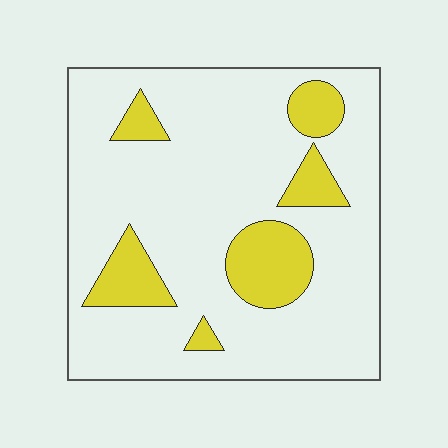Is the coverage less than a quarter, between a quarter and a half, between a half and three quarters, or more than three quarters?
Less than a quarter.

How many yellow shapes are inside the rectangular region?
6.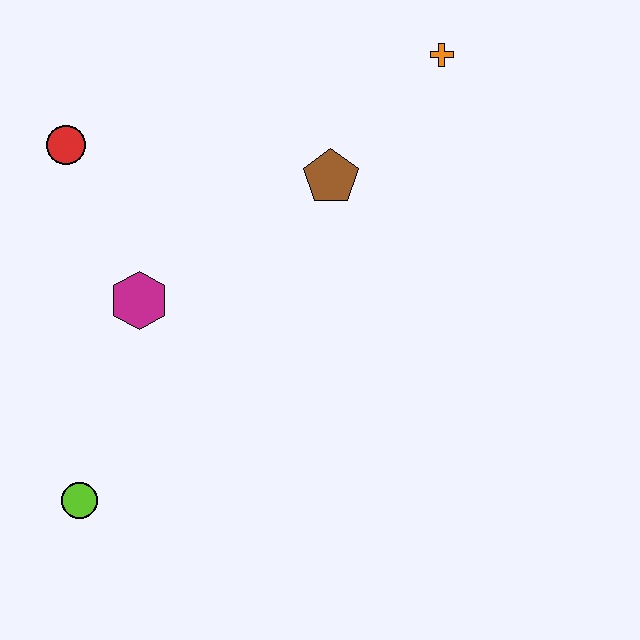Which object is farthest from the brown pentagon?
The lime circle is farthest from the brown pentagon.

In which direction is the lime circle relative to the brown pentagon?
The lime circle is below the brown pentagon.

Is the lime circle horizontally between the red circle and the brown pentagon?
Yes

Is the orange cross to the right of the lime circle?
Yes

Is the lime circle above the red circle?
No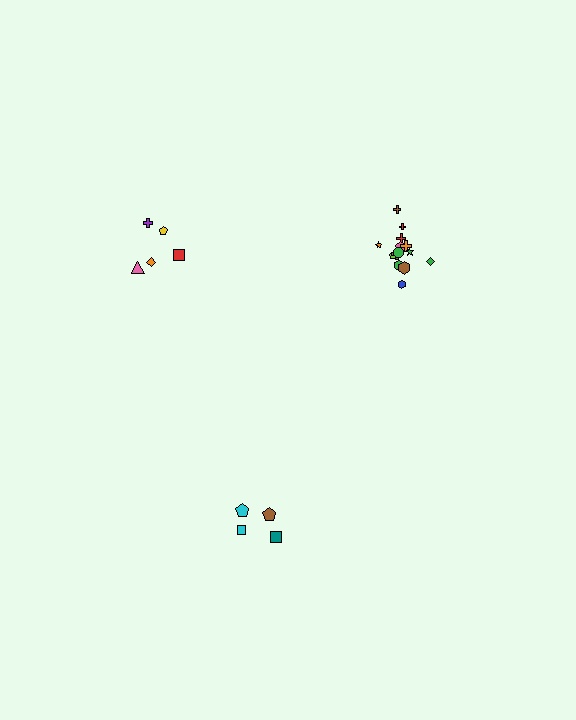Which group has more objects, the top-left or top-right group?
The top-right group.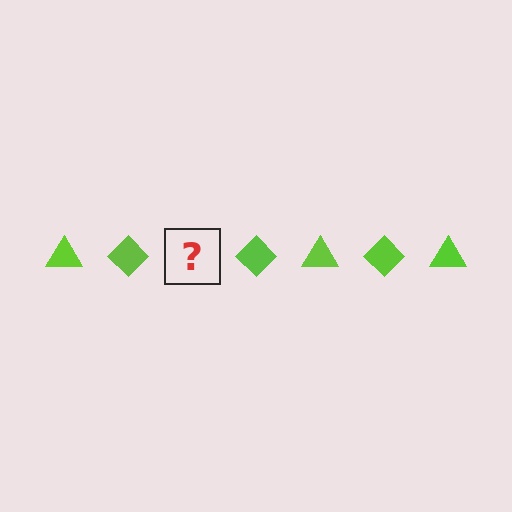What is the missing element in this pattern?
The missing element is a lime triangle.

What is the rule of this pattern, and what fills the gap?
The rule is that the pattern cycles through triangle, diamond shapes in lime. The gap should be filled with a lime triangle.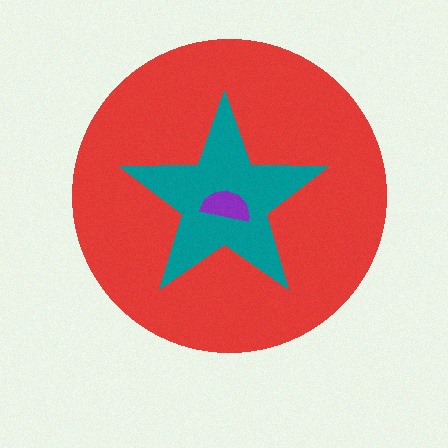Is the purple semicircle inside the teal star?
Yes.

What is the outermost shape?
The red circle.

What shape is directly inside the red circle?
The teal star.